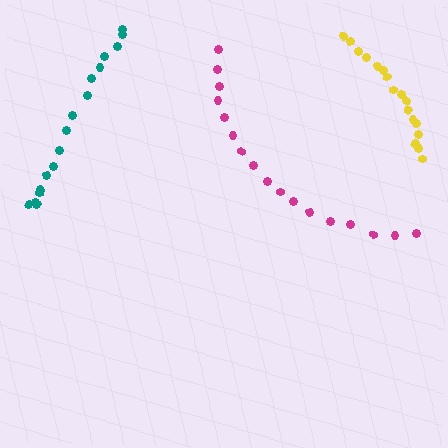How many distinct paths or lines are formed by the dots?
There are 3 distinct paths.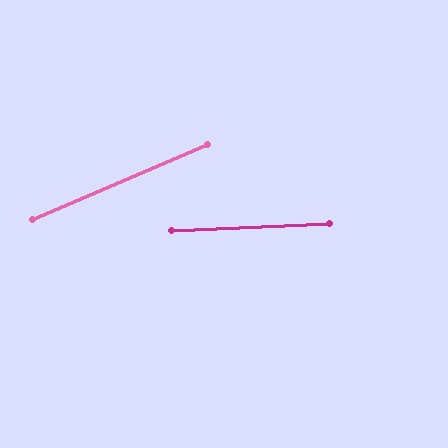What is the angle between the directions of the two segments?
Approximately 21 degrees.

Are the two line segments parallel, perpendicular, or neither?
Neither parallel nor perpendicular — they differ by about 21°.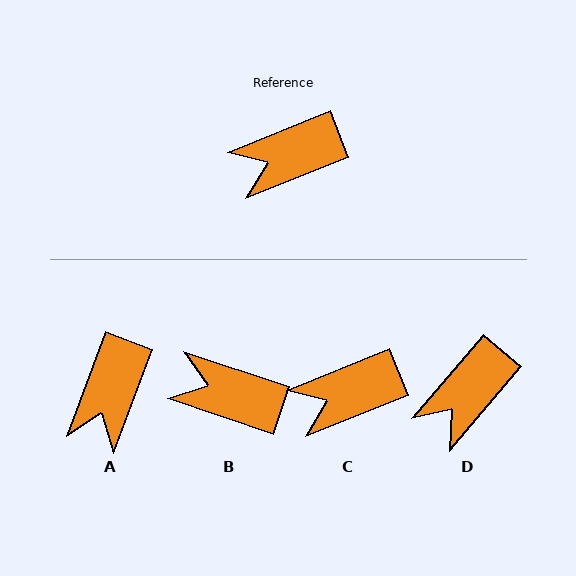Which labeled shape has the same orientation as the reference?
C.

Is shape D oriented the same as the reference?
No, it is off by about 28 degrees.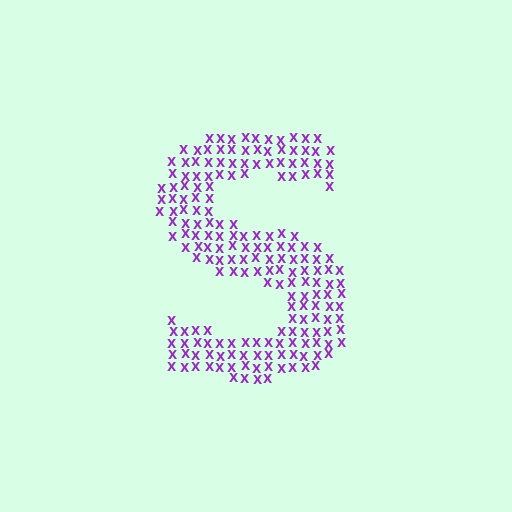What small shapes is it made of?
It is made of small letter X's.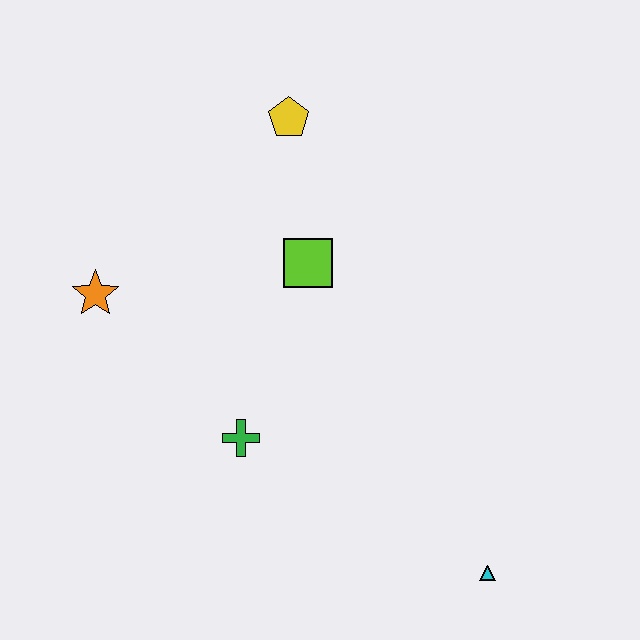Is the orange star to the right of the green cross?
No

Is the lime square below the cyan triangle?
No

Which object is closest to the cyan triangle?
The green cross is closest to the cyan triangle.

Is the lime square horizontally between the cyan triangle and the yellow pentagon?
Yes